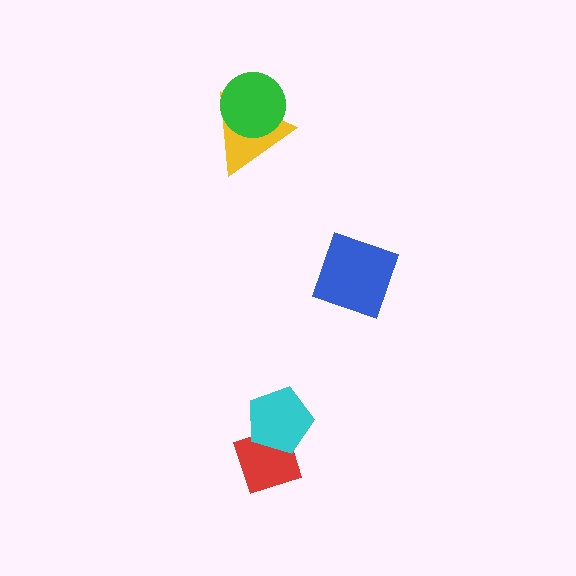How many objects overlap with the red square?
1 object overlaps with the red square.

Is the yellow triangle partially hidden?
Yes, it is partially covered by another shape.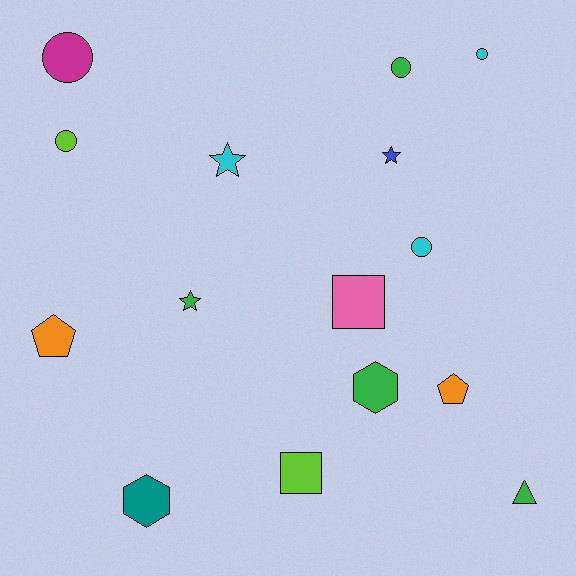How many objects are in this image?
There are 15 objects.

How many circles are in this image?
There are 5 circles.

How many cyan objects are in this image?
There are 3 cyan objects.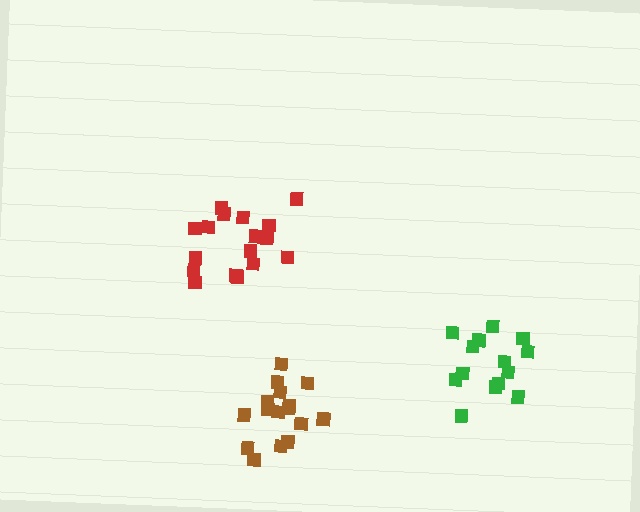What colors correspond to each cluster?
The clusters are colored: green, brown, red.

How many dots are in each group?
Group 1: 14 dots, Group 2: 16 dots, Group 3: 17 dots (47 total).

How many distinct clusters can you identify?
There are 3 distinct clusters.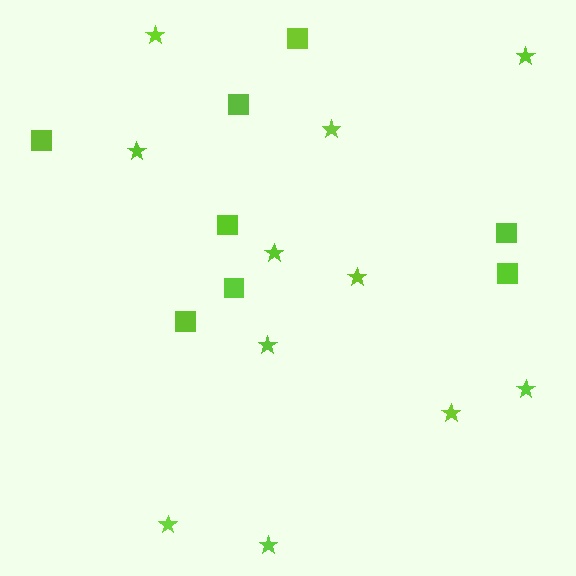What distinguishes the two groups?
There are 2 groups: one group of stars (11) and one group of squares (8).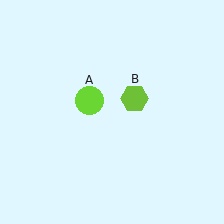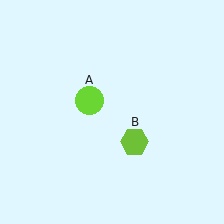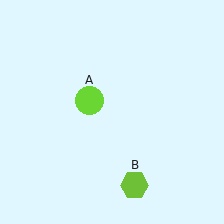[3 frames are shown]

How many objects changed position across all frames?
1 object changed position: lime hexagon (object B).